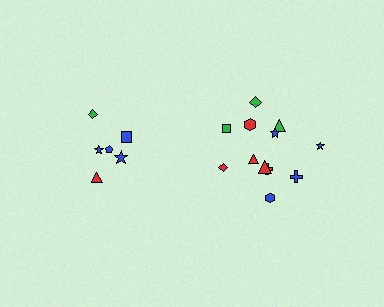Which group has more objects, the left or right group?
The right group.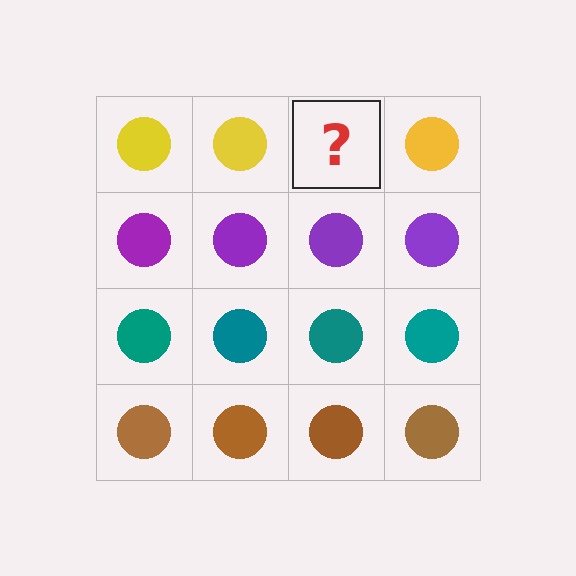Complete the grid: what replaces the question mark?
The question mark should be replaced with a yellow circle.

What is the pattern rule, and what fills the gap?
The rule is that each row has a consistent color. The gap should be filled with a yellow circle.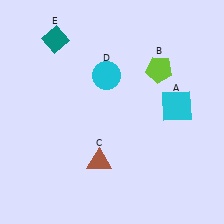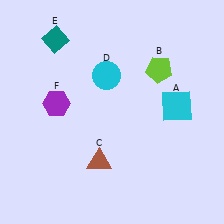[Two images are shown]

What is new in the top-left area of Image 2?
A purple hexagon (F) was added in the top-left area of Image 2.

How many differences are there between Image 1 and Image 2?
There is 1 difference between the two images.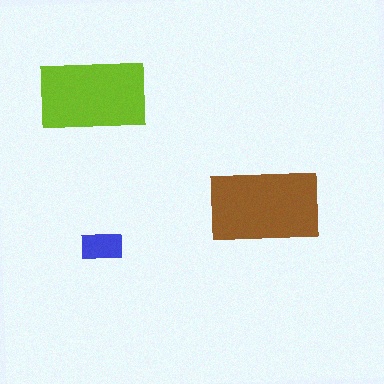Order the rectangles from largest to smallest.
the brown one, the lime one, the blue one.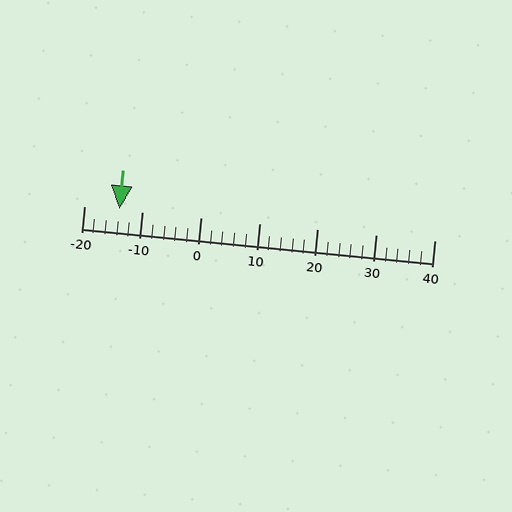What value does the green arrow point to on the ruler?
The green arrow points to approximately -14.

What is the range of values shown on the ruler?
The ruler shows values from -20 to 40.